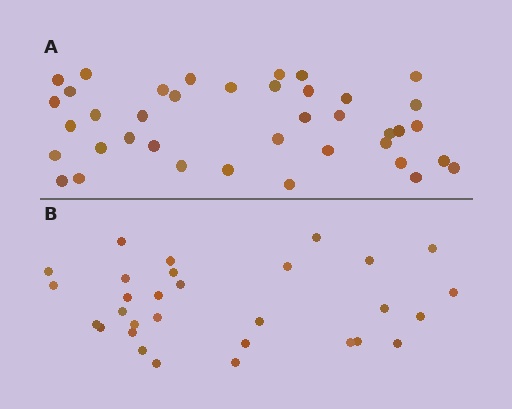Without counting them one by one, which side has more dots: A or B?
Region A (the top region) has more dots.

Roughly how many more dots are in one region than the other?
Region A has roughly 8 or so more dots than region B.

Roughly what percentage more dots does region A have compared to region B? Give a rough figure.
About 30% more.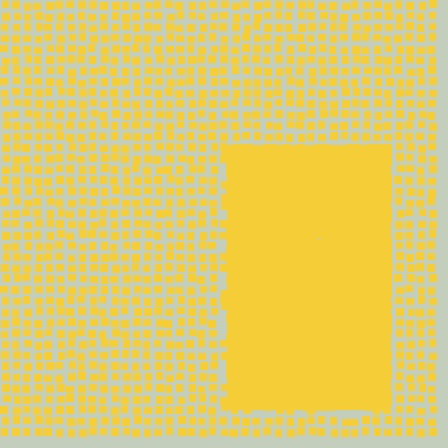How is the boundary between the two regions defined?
The boundary is defined by a change in element density (approximately 3.0x ratio). All elements are the same color, size, and shape.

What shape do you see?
I see a rectangle.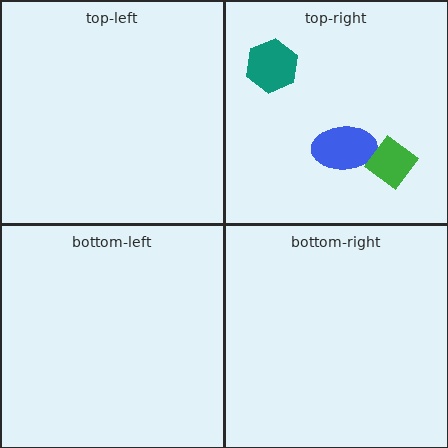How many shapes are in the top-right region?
3.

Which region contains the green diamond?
The top-right region.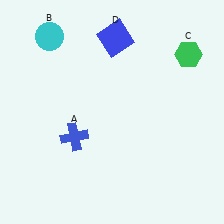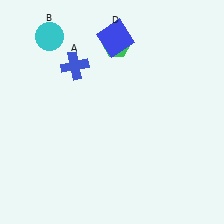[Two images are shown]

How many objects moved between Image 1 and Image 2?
2 objects moved between the two images.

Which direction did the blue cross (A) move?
The blue cross (A) moved up.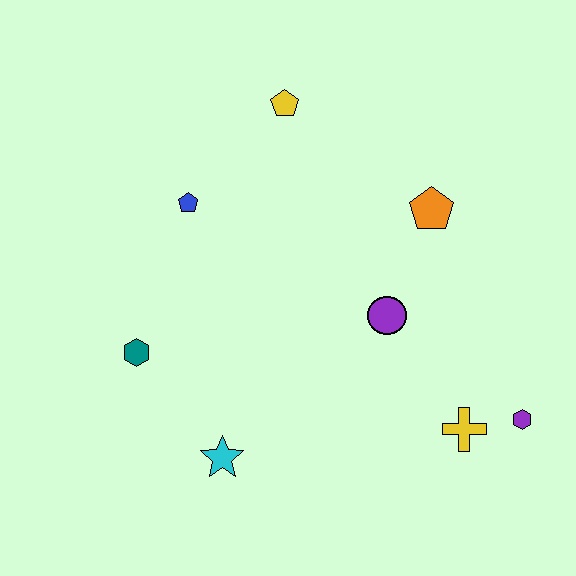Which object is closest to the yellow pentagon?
The blue pentagon is closest to the yellow pentagon.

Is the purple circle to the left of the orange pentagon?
Yes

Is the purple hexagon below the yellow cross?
No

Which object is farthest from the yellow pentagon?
The purple hexagon is farthest from the yellow pentagon.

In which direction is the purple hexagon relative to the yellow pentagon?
The purple hexagon is below the yellow pentagon.